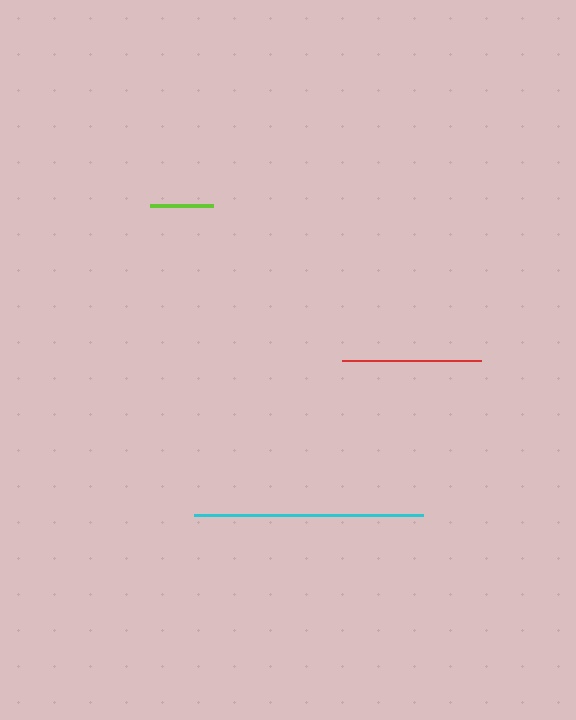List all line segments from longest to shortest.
From longest to shortest: cyan, red, lime.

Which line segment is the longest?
The cyan line is the longest at approximately 229 pixels.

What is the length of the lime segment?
The lime segment is approximately 63 pixels long.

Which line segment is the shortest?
The lime line is the shortest at approximately 63 pixels.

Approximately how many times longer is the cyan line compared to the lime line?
The cyan line is approximately 3.7 times the length of the lime line.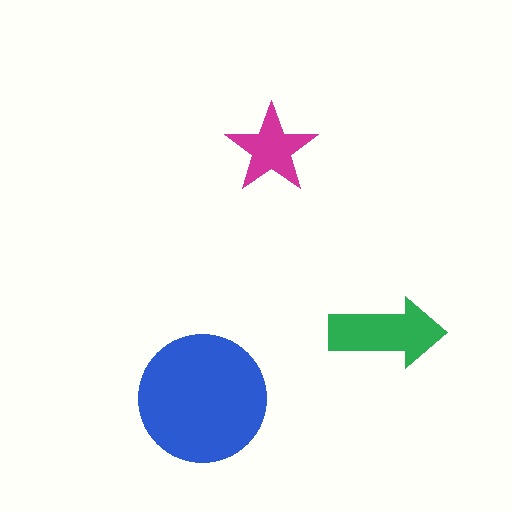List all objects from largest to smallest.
The blue circle, the green arrow, the magenta star.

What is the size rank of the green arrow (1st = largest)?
2nd.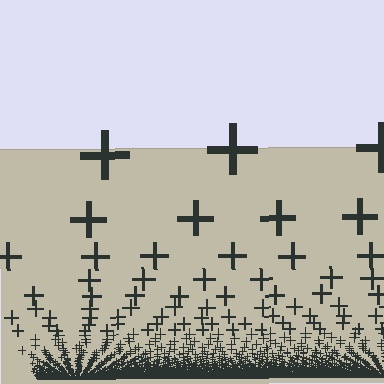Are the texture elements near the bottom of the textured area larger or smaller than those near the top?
Smaller. The gradient is inverted — elements near the bottom are smaller and denser.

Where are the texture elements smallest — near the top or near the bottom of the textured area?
Near the bottom.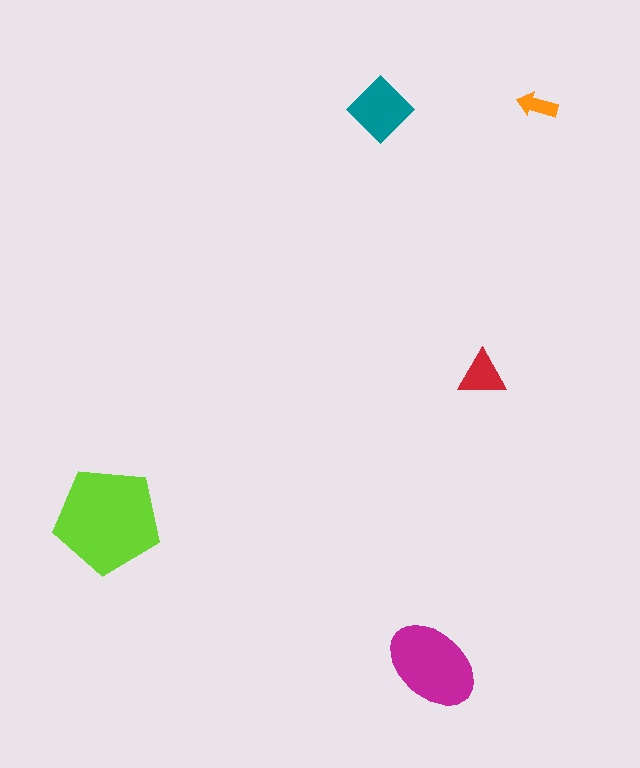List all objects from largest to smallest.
The lime pentagon, the magenta ellipse, the teal diamond, the red triangle, the orange arrow.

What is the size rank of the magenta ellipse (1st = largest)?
2nd.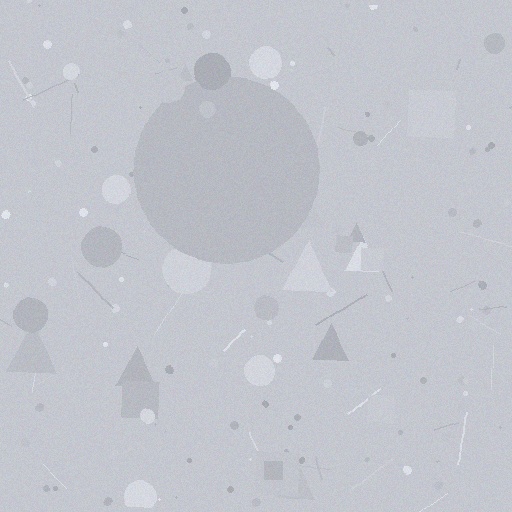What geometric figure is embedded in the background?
A circle is embedded in the background.